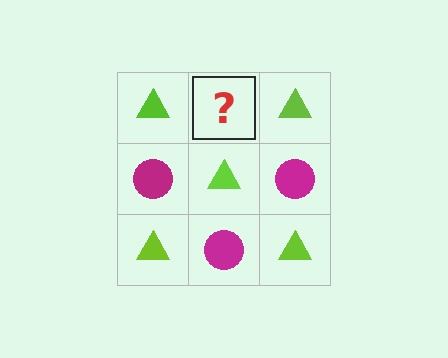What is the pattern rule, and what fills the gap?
The rule is that it alternates lime triangle and magenta circle in a checkerboard pattern. The gap should be filled with a magenta circle.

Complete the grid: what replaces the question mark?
The question mark should be replaced with a magenta circle.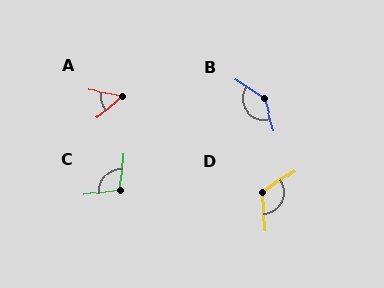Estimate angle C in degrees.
Approximately 102 degrees.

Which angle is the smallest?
A, at approximately 52 degrees.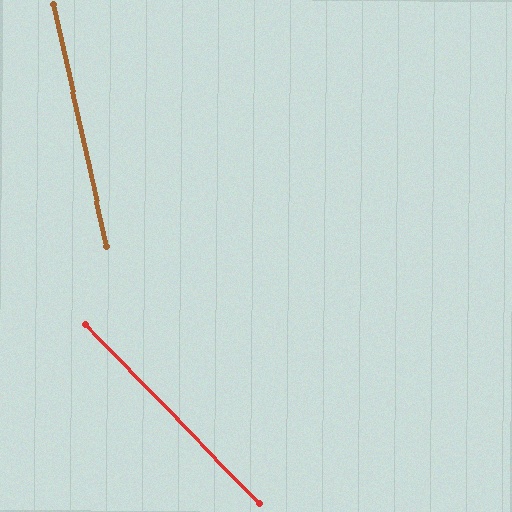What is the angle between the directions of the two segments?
Approximately 32 degrees.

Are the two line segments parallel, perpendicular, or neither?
Neither parallel nor perpendicular — they differ by about 32°.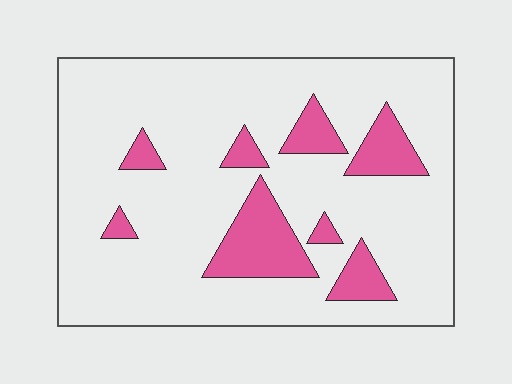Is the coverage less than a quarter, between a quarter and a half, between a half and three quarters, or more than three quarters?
Less than a quarter.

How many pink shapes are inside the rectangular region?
8.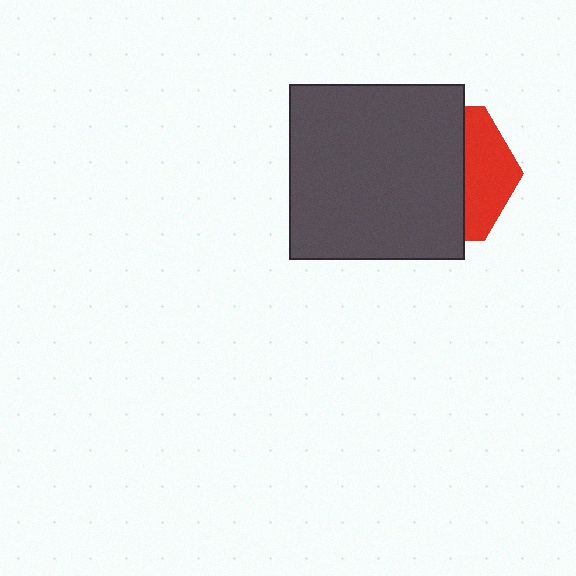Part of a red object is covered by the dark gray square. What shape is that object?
It is a hexagon.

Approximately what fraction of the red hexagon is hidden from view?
Roughly 67% of the red hexagon is hidden behind the dark gray square.